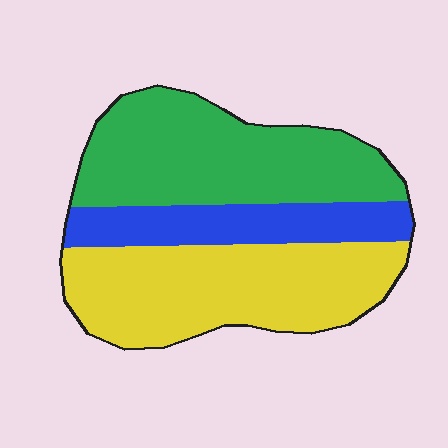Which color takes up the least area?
Blue, at roughly 20%.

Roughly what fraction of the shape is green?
Green covers 39% of the shape.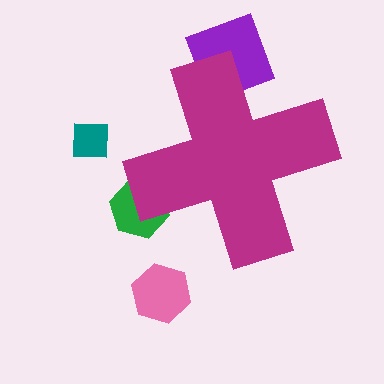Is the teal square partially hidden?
No, the teal square is fully visible.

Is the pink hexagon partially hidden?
No, the pink hexagon is fully visible.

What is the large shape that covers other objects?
A magenta cross.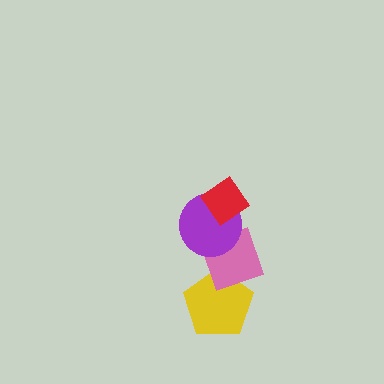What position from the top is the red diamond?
The red diamond is 1st from the top.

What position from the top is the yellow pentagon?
The yellow pentagon is 4th from the top.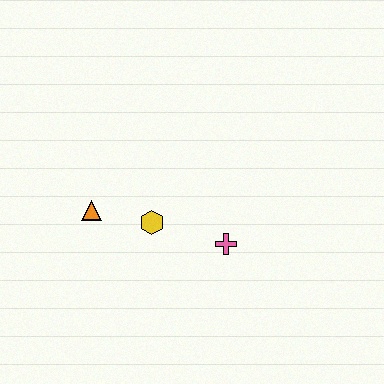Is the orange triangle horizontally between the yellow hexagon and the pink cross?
No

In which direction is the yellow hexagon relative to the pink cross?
The yellow hexagon is to the left of the pink cross.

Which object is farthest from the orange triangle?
The pink cross is farthest from the orange triangle.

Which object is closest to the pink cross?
The yellow hexagon is closest to the pink cross.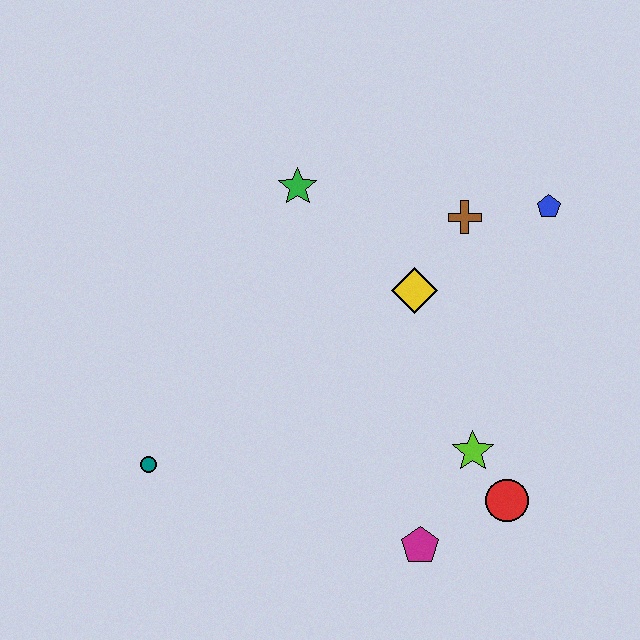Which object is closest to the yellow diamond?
The brown cross is closest to the yellow diamond.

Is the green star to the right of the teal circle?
Yes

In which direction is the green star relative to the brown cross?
The green star is to the left of the brown cross.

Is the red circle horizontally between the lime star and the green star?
No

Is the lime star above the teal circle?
Yes